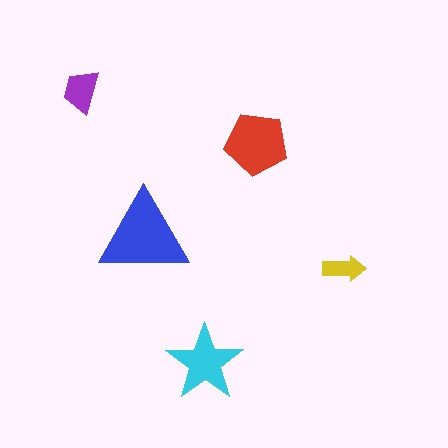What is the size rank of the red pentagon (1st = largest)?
2nd.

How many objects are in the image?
There are 5 objects in the image.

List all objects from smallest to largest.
The yellow arrow, the purple trapezoid, the cyan star, the red pentagon, the blue triangle.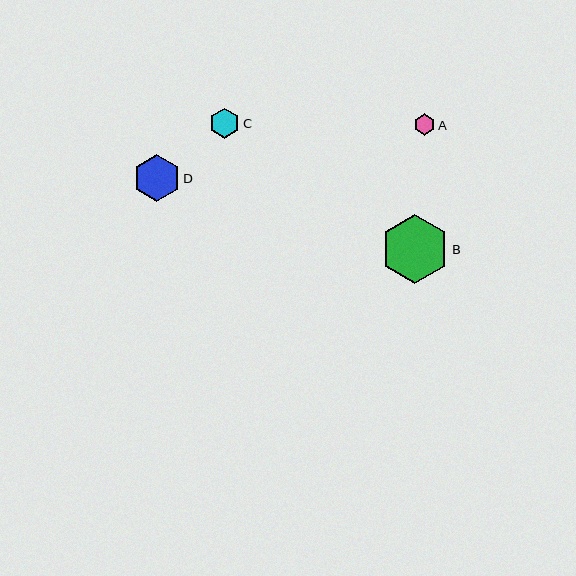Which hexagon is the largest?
Hexagon B is the largest with a size of approximately 69 pixels.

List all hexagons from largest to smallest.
From largest to smallest: B, D, C, A.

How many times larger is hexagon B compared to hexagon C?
Hexagon B is approximately 2.3 times the size of hexagon C.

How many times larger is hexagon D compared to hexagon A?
Hexagon D is approximately 2.2 times the size of hexagon A.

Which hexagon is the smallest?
Hexagon A is the smallest with a size of approximately 21 pixels.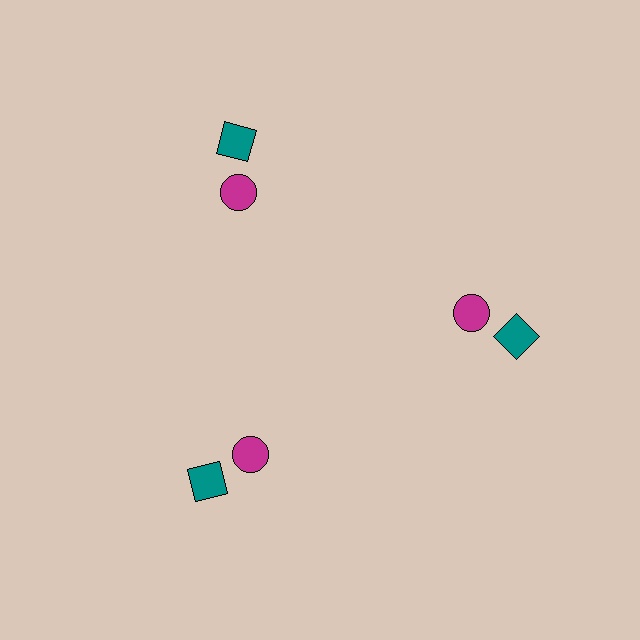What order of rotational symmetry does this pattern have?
This pattern has 3-fold rotational symmetry.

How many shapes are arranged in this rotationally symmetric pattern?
There are 6 shapes, arranged in 3 groups of 2.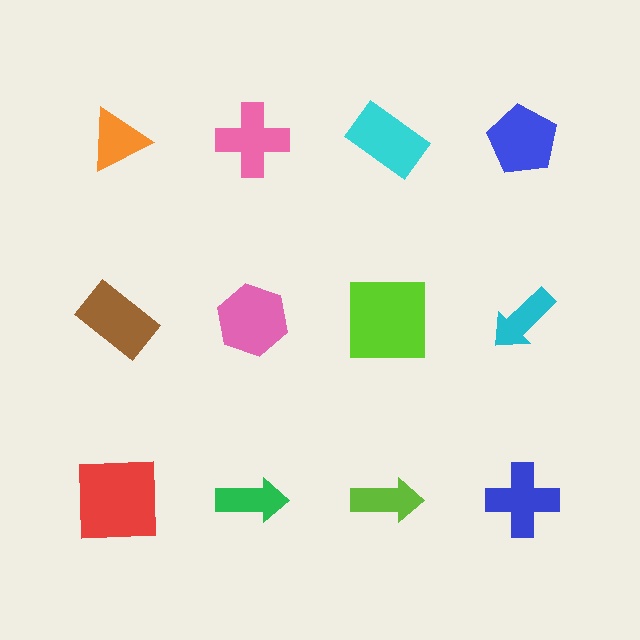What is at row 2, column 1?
A brown rectangle.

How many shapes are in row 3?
4 shapes.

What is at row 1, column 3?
A cyan rectangle.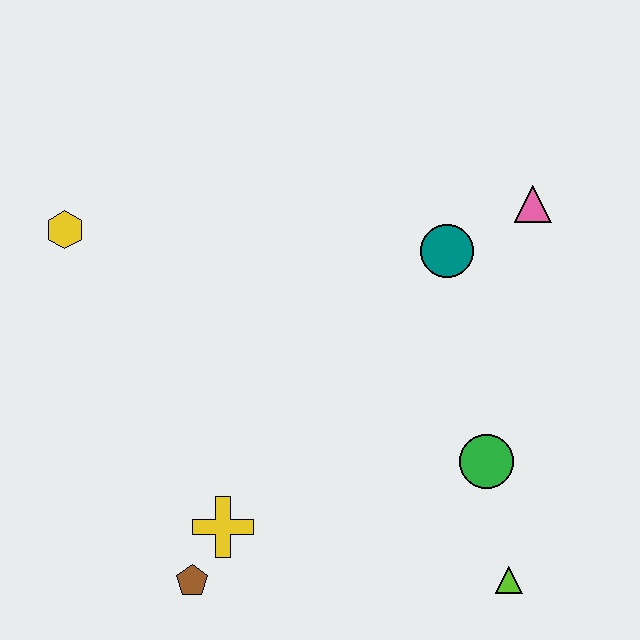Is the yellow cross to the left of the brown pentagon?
No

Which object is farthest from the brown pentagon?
The pink triangle is farthest from the brown pentagon.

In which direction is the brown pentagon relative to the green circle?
The brown pentagon is to the left of the green circle.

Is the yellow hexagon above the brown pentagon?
Yes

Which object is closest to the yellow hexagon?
The yellow cross is closest to the yellow hexagon.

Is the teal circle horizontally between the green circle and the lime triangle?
No